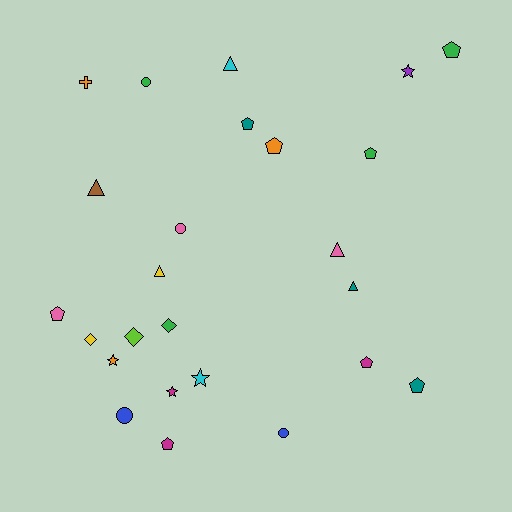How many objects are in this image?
There are 25 objects.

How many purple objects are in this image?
There is 1 purple object.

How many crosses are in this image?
There is 1 cross.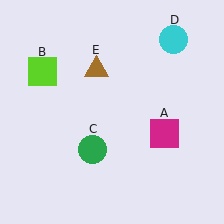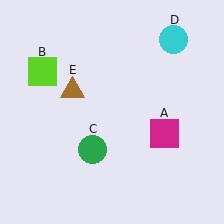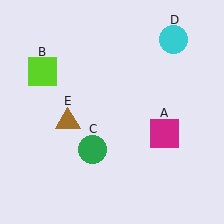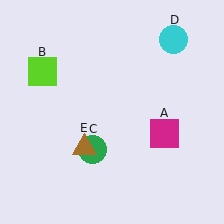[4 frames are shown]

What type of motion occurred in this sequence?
The brown triangle (object E) rotated counterclockwise around the center of the scene.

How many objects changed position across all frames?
1 object changed position: brown triangle (object E).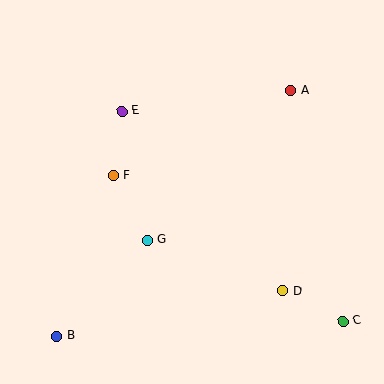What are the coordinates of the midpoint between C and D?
The midpoint between C and D is at (313, 306).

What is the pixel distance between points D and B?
The distance between D and B is 231 pixels.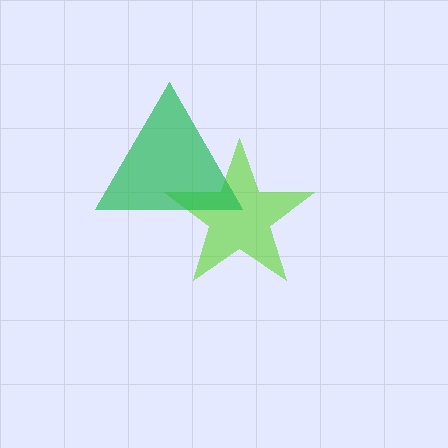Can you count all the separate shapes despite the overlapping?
Yes, there are 2 separate shapes.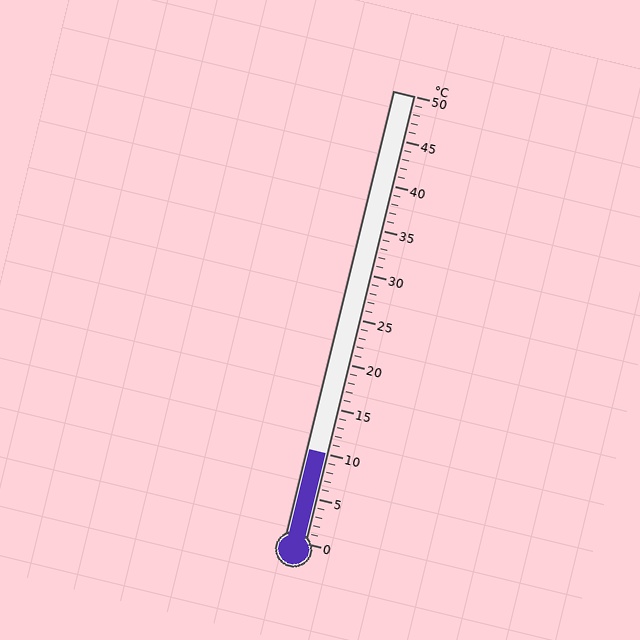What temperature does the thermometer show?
The thermometer shows approximately 10°C.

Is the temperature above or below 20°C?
The temperature is below 20°C.